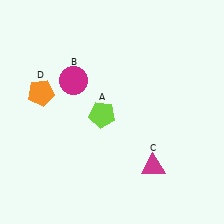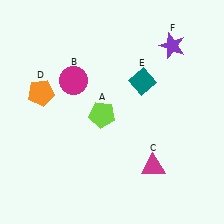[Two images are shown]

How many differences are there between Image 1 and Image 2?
There are 2 differences between the two images.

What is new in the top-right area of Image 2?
A teal diamond (E) was added in the top-right area of Image 2.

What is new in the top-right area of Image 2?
A purple star (F) was added in the top-right area of Image 2.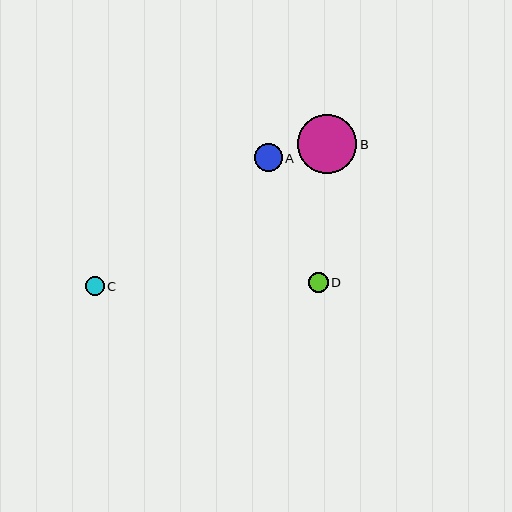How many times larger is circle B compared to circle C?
Circle B is approximately 3.1 times the size of circle C.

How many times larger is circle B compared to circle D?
Circle B is approximately 3.0 times the size of circle D.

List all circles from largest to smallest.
From largest to smallest: B, A, D, C.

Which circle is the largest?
Circle B is the largest with a size of approximately 59 pixels.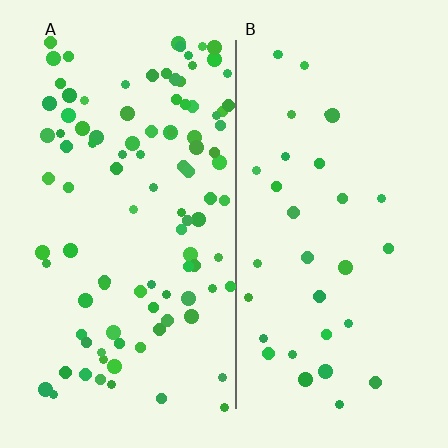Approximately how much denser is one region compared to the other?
Approximately 3.0× — region A over region B.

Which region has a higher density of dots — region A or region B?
A (the left).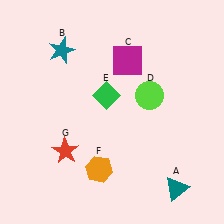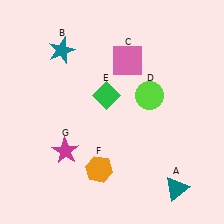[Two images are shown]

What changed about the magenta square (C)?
In Image 1, C is magenta. In Image 2, it changed to pink.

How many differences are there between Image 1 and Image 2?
There are 2 differences between the two images.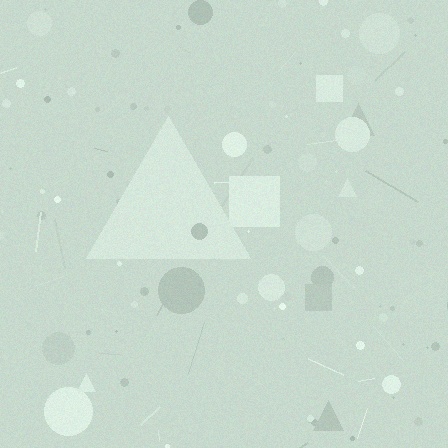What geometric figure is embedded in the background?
A triangle is embedded in the background.